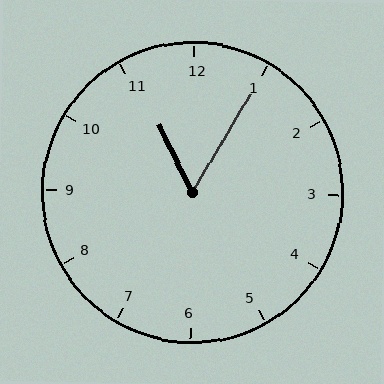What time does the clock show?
11:05.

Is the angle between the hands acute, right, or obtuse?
It is acute.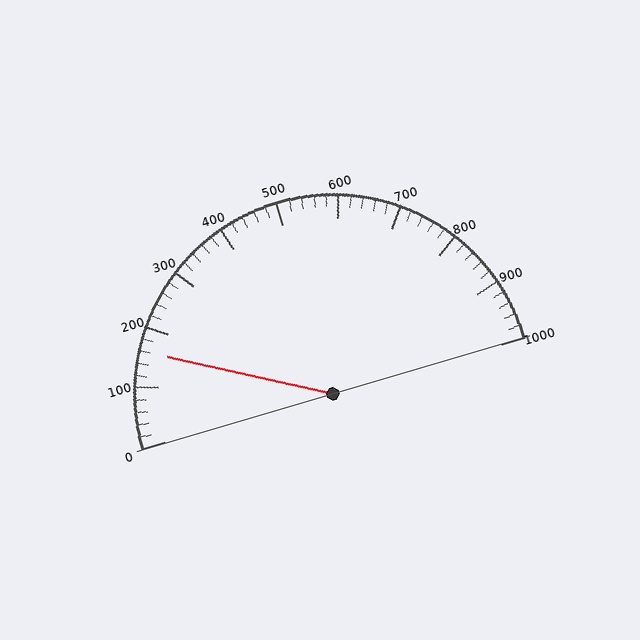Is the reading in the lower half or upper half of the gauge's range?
The reading is in the lower half of the range (0 to 1000).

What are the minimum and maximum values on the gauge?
The gauge ranges from 0 to 1000.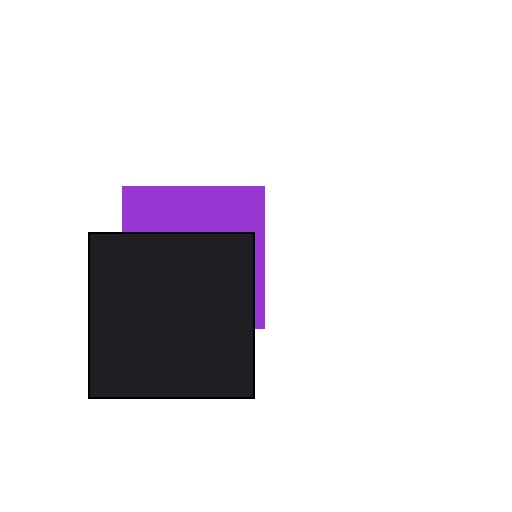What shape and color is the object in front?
The object in front is a black square.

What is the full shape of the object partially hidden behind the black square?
The partially hidden object is a purple square.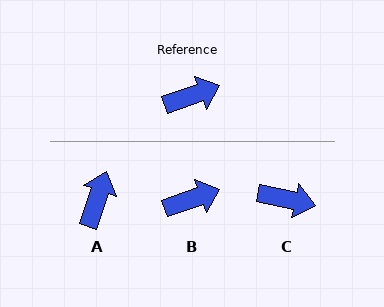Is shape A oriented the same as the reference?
No, it is off by about 52 degrees.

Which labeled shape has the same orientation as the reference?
B.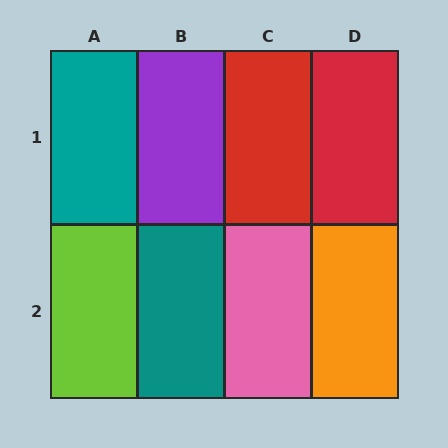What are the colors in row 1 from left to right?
Teal, purple, red, red.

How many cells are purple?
1 cell is purple.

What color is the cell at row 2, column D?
Orange.